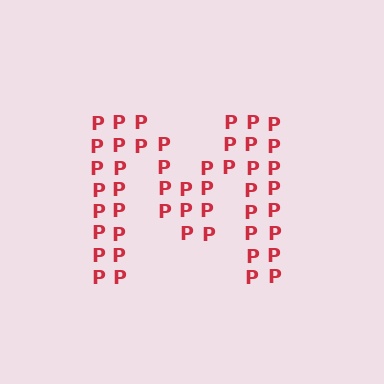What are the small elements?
The small elements are letter P's.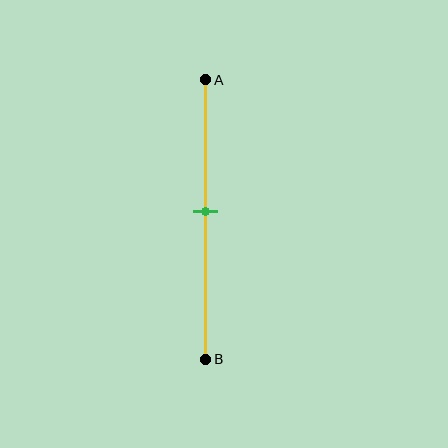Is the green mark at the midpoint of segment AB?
Yes, the mark is approximately at the midpoint.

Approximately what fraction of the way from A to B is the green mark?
The green mark is approximately 45% of the way from A to B.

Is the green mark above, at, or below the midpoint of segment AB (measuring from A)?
The green mark is approximately at the midpoint of segment AB.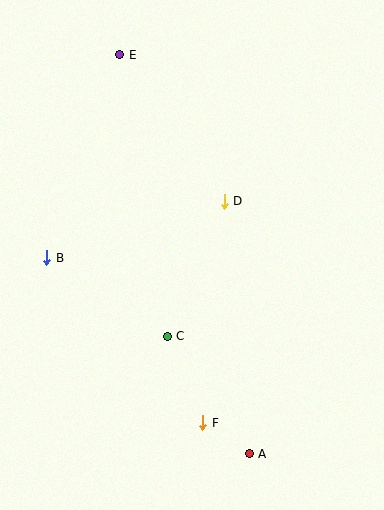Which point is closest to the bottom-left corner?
Point F is closest to the bottom-left corner.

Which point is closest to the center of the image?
Point D at (224, 201) is closest to the center.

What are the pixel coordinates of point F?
Point F is at (203, 422).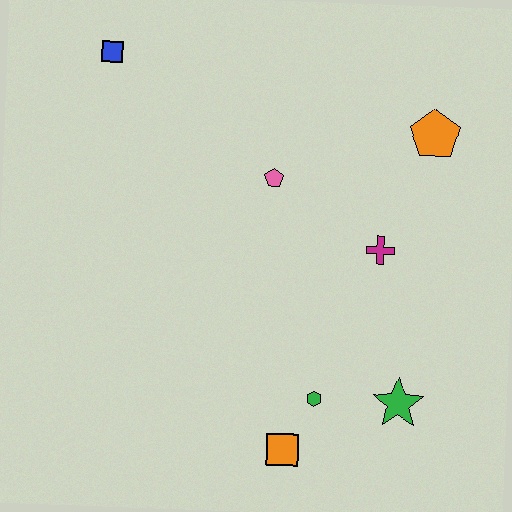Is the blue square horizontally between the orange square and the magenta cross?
No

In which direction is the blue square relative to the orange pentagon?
The blue square is to the left of the orange pentagon.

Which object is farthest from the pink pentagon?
The orange square is farthest from the pink pentagon.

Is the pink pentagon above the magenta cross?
Yes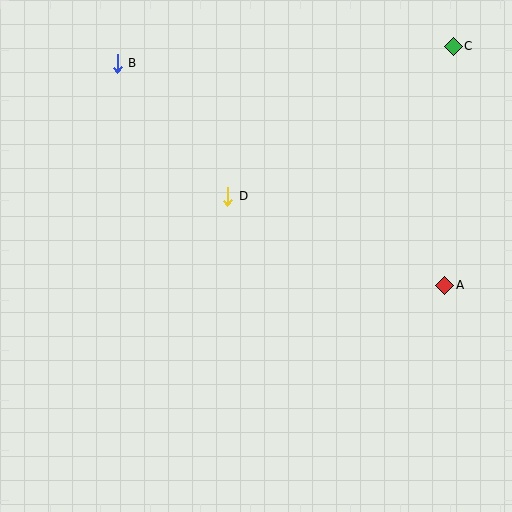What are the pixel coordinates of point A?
Point A is at (445, 285).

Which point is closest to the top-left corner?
Point B is closest to the top-left corner.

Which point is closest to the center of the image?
Point D at (227, 196) is closest to the center.